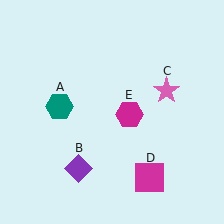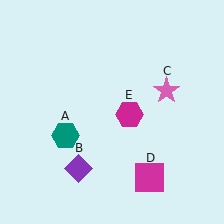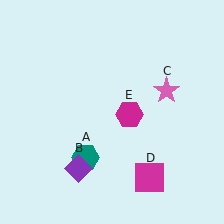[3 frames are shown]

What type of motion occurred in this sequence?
The teal hexagon (object A) rotated counterclockwise around the center of the scene.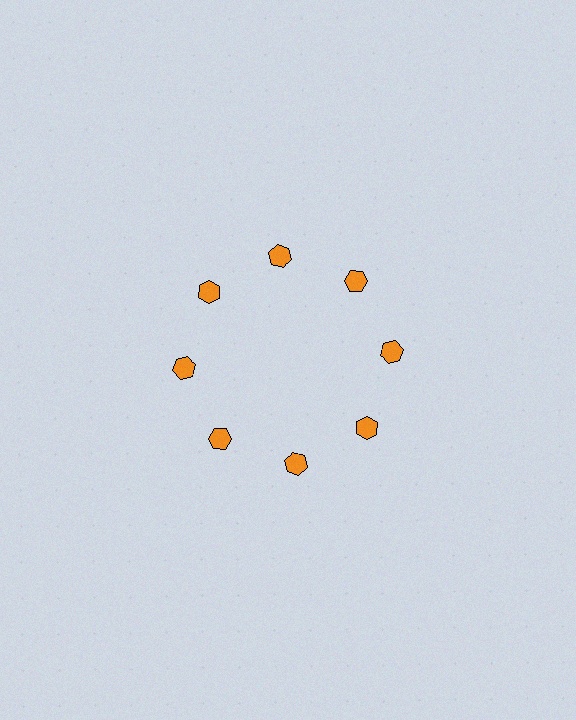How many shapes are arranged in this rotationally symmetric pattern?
There are 8 shapes, arranged in 8 groups of 1.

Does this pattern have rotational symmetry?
Yes, this pattern has 8-fold rotational symmetry. It looks the same after rotating 45 degrees around the center.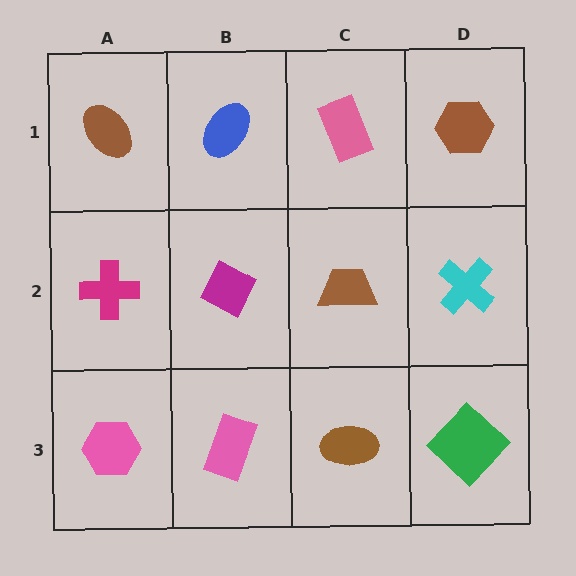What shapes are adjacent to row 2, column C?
A pink rectangle (row 1, column C), a brown ellipse (row 3, column C), a magenta diamond (row 2, column B), a cyan cross (row 2, column D).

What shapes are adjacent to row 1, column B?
A magenta diamond (row 2, column B), a brown ellipse (row 1, column A), a pink rectangle (row 1, column C).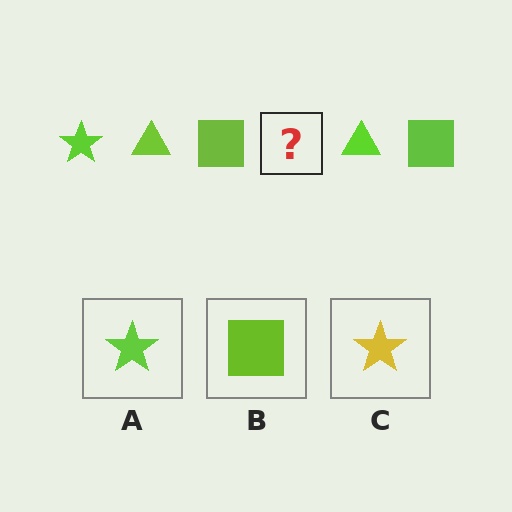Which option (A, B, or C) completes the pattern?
A.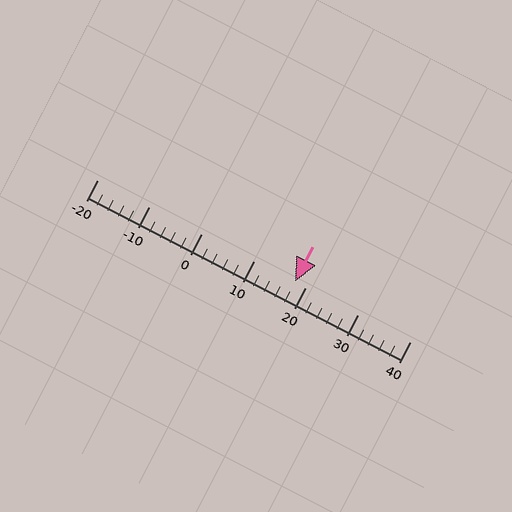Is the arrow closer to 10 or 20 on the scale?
The arrow is closer to 20.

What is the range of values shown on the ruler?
The ruler shows values from -20 to 40.